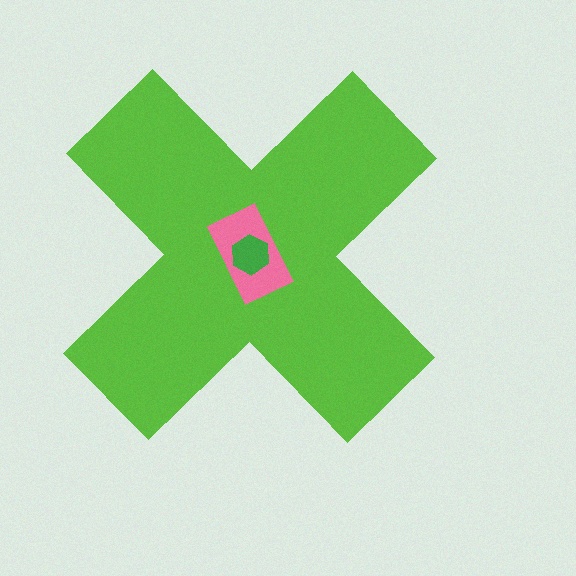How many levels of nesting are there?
3.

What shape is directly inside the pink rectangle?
The green hexagon.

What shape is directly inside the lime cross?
The pink rectangle.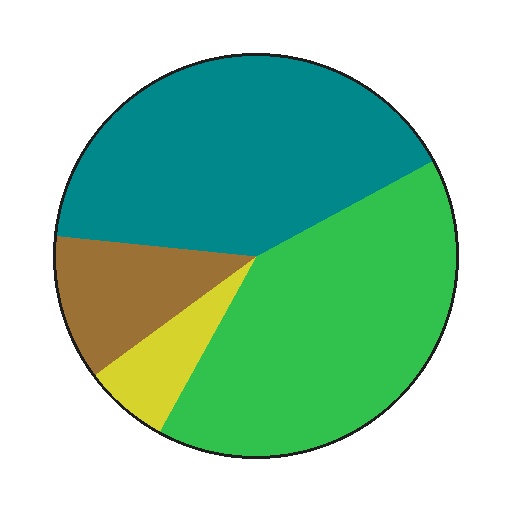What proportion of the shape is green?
Green takes up between a quarter and a half of the shape.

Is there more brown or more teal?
Teal.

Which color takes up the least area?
Yellow, at roughly 5%.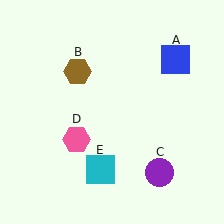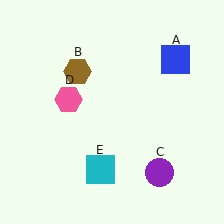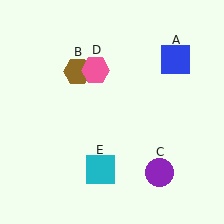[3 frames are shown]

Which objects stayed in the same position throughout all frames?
Blue square (object A) and brown hexagon (object B) and purple circle (object C) and cyan square (object E) remained stationary.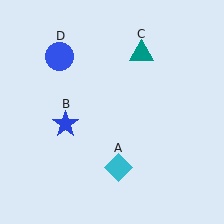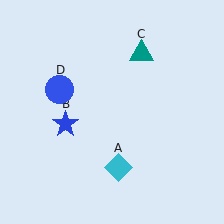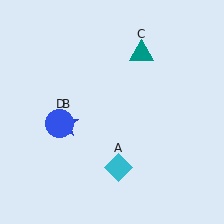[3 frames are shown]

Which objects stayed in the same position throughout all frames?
Cyan diamond (object A) and blue star (object B) and teal triangle (object C) remained stationary.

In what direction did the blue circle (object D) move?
The blue circle (object D) moved down.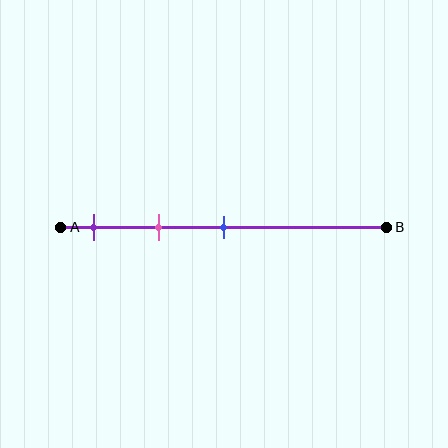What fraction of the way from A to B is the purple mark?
The purple mark is approximately 10% (0.1) of the way from A to B.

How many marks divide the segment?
There are 3 marks dividing the segment.